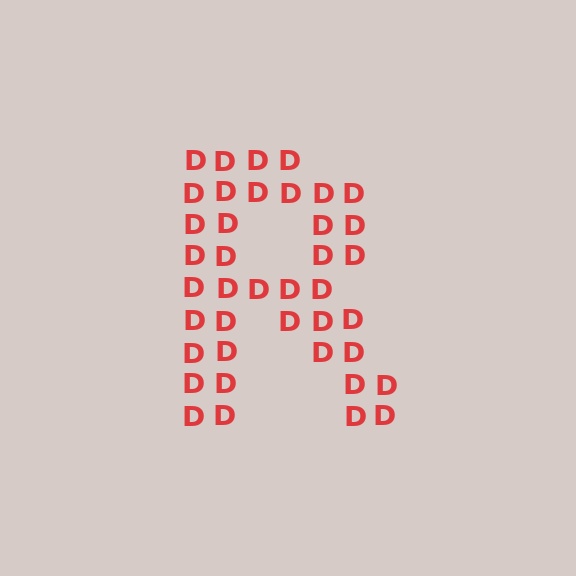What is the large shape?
The large shape is the letter R.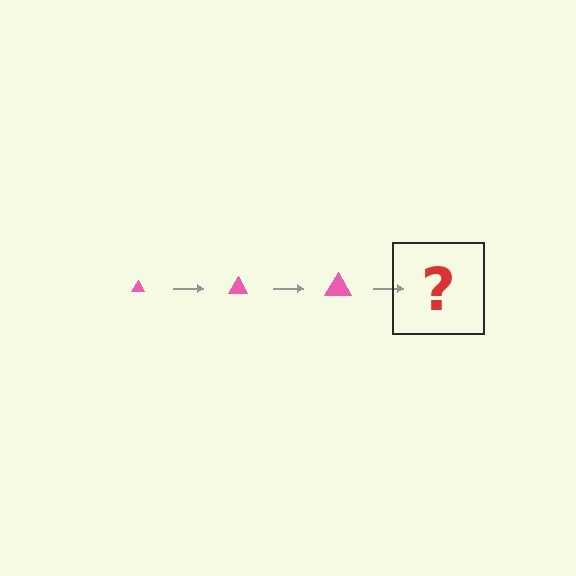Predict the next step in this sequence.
The next step is a pink triangle, larger than the previous one.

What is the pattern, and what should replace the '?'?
The pattern is that the triangle gets progressively larger each step. The '?' should be a pink triangle, larger than the previous one.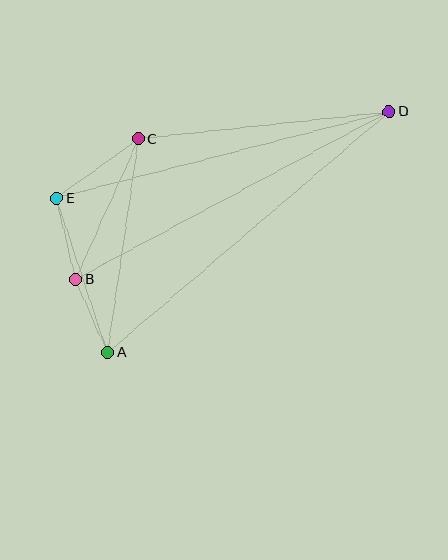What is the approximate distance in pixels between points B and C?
The distance between B and C is approximately 154 pixels.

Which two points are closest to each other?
Points A and B are closest to each other.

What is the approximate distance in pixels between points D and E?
The distance between D and E is approximately 344 pixels.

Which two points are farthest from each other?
Points A and D are farthest from each other.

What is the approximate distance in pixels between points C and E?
The distance between C and E is approximately 101 pixels.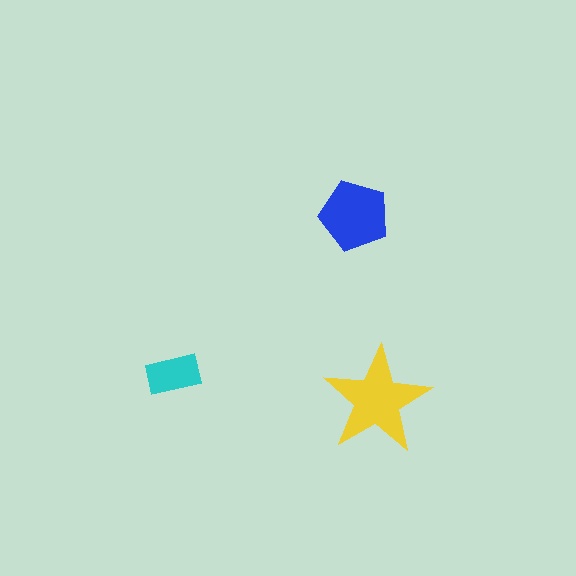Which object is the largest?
The yellow star.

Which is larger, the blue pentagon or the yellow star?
The yellow star.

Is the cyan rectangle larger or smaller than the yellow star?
Smaller.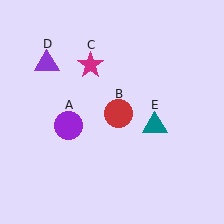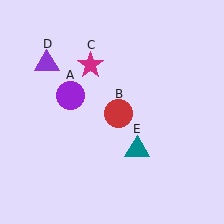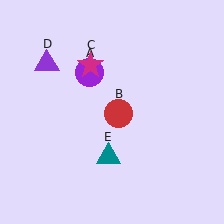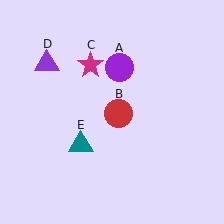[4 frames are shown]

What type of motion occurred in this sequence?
The purple circle (object A), teal triangle (object E) rotated clockwise around the center of the scene.